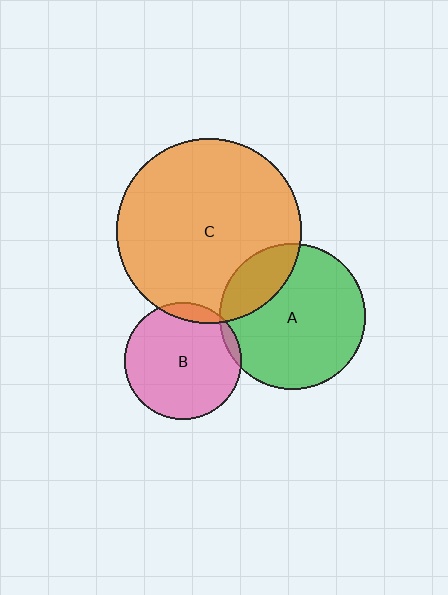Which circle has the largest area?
Circle C (orange).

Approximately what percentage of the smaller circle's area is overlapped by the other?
Approximately 20%.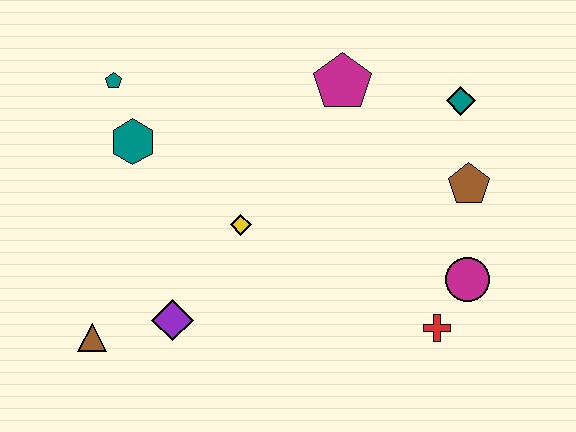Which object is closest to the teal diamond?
The brown pentagon is closest to the teal diamond.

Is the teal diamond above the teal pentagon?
No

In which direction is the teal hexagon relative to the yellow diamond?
The teal hexagon is to the left of the yellow diamond.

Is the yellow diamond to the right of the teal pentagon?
Yes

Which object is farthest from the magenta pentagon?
The brown triangle is farthest from the magenta pentagon.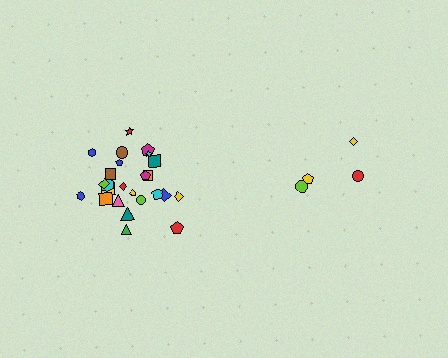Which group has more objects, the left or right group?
The left group.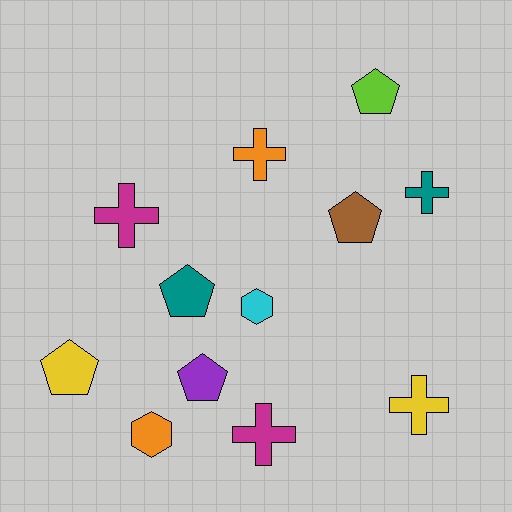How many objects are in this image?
There are 12 objects.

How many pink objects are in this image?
There are no pink objects.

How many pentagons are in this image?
There are 5 pentagons.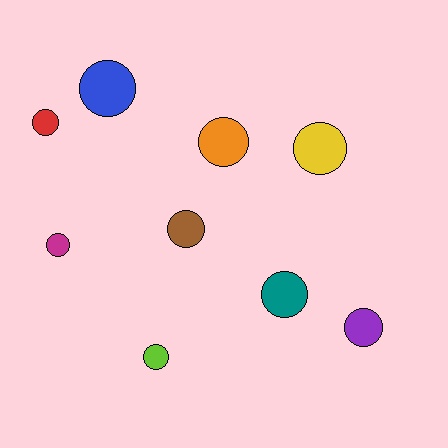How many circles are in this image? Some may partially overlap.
There are 9 circles.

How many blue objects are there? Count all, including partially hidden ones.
There is 1 blue object.